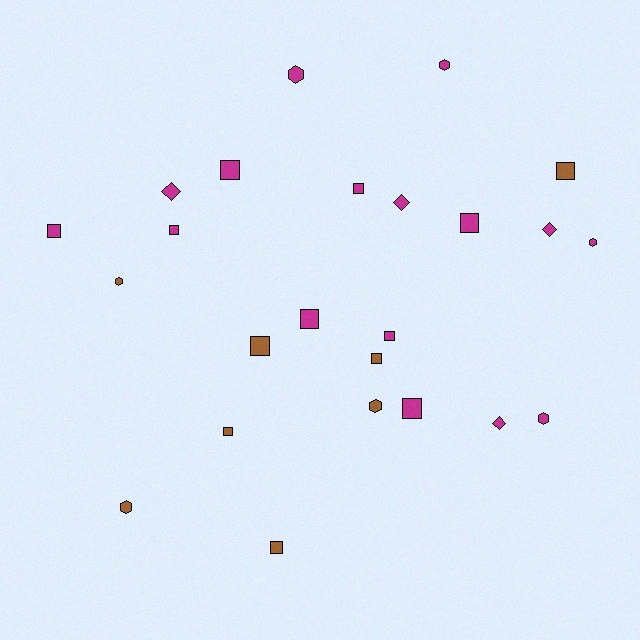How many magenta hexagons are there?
There are 4 magenta hexagons.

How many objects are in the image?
There are 24 objects.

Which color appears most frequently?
Magenta, with 16 objects.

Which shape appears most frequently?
Square, with 13 objects.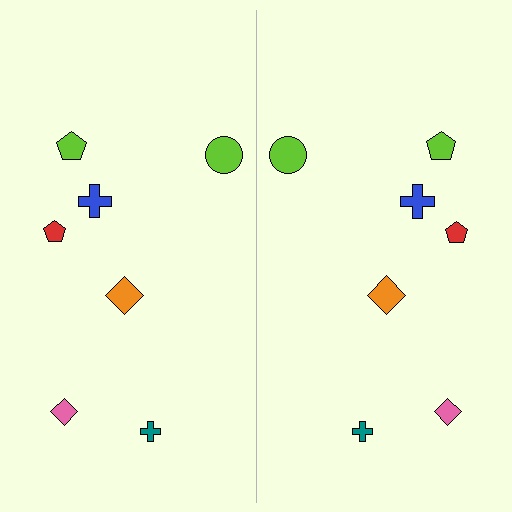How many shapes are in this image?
There are 14 shapes in this image.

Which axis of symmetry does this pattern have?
The pattern has a vertical axis of symmetry running through the center of the image.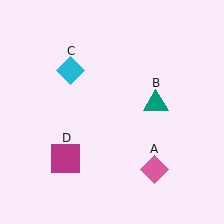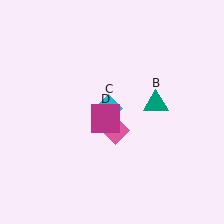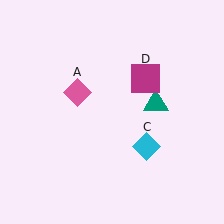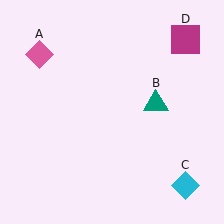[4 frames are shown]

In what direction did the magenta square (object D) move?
The magenta square (object D) moved up and to the right.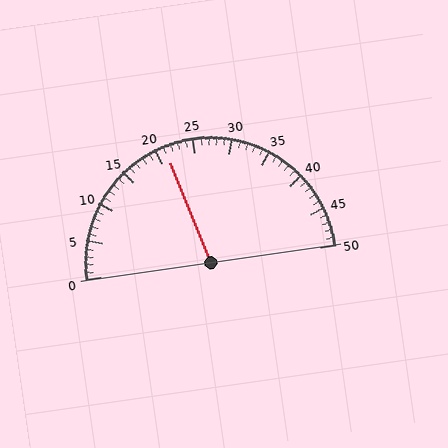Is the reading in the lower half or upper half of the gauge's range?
The reading is in the lower half of the range (0 to 50).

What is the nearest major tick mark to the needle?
The nearest major tick mark is 20.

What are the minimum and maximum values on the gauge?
The gauge ranges from 0 to 50.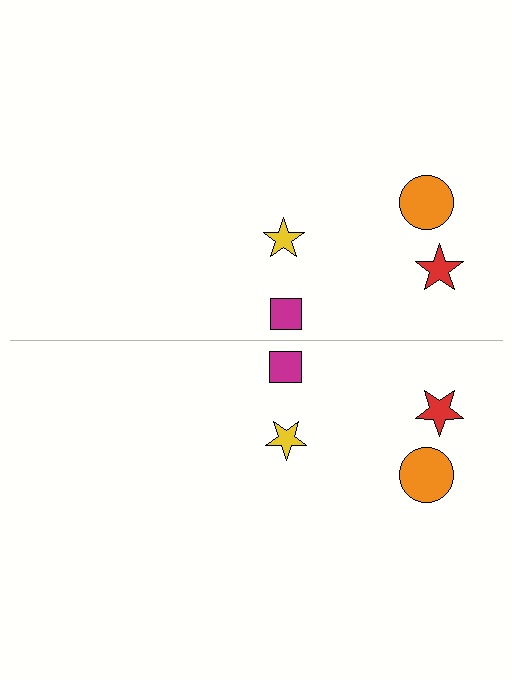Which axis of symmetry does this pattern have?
The pattern has a horizontal axis of symmetry running through the center of the image.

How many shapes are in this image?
There are 8 shapes in this image.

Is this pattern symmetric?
Yes, this pattern has bilateral (reflection) symmetry.